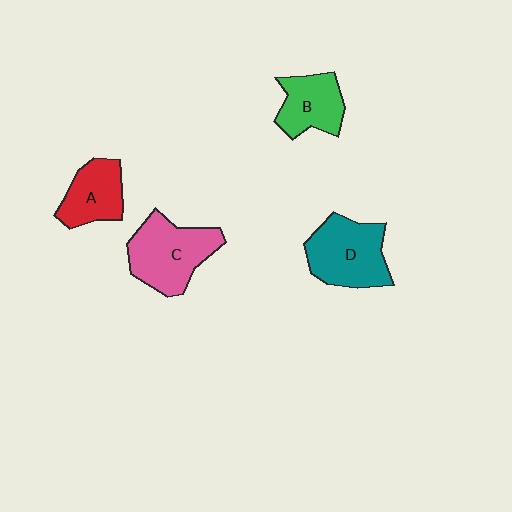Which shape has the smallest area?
Shape A (red).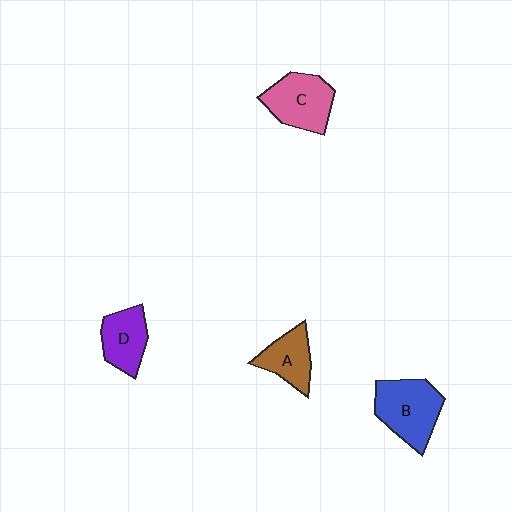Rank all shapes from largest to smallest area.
From largest to smallest: B (blue), C (pink), D (purple), A (brown).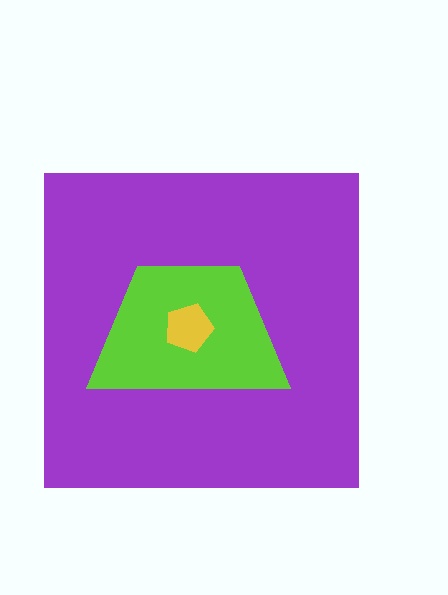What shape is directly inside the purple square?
The lime trapezoid.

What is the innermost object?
The yellow pentagon.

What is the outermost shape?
The purple square.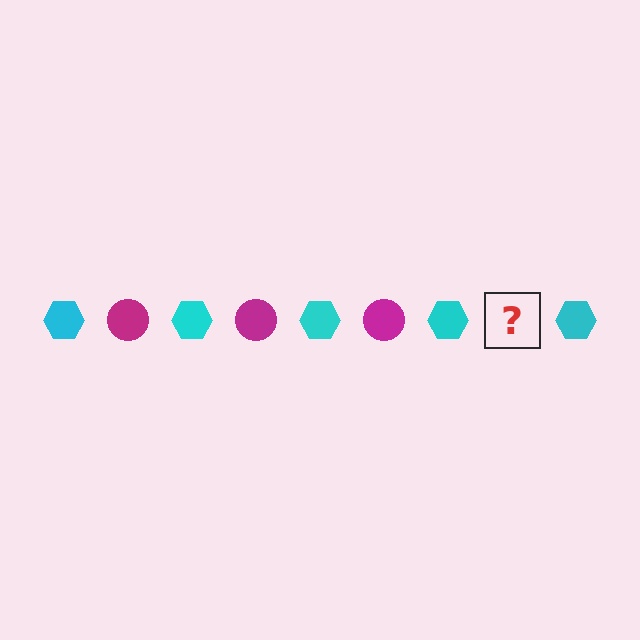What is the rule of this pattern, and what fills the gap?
The rule is that the pattern alternates between cyan hexagon and magenta circle. The gap should be filled with a magenta circle.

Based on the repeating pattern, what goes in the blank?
The blank should be a magenta circle.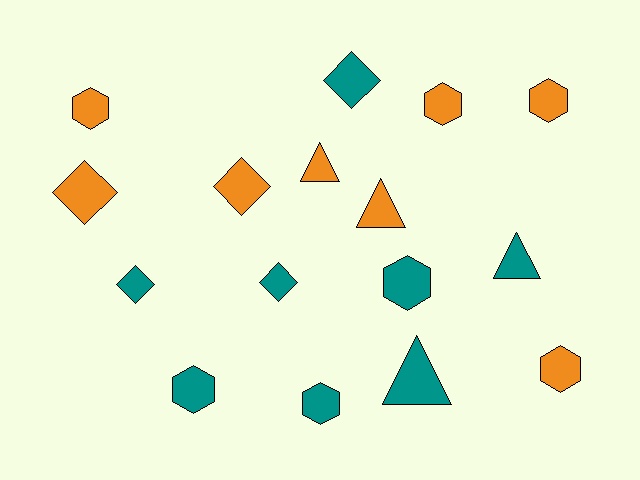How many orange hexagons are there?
There are 4 orange hexagons.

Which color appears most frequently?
Orange, with 8 objects.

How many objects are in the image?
There are 16 objects.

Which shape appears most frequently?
Hexagon, with 7 objects.